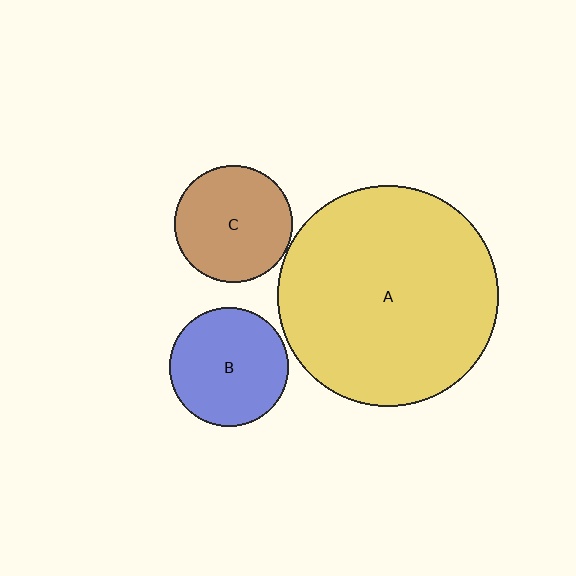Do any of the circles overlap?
No, none of the circles overlap.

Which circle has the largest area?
Circle A (yellow).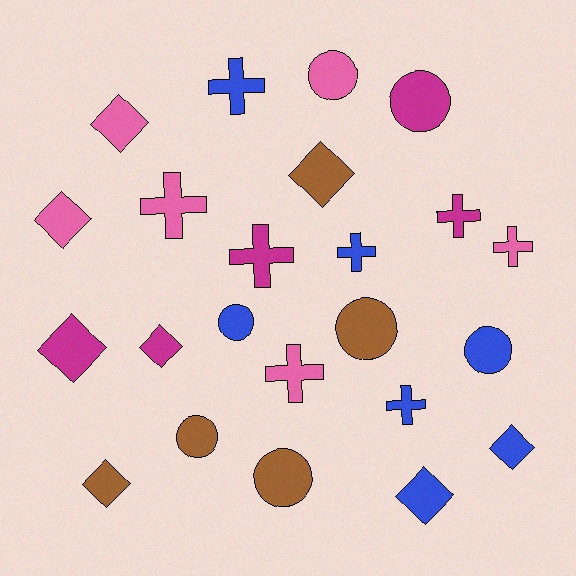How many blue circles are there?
There are 2 blue circles.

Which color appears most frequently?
Blue, with 7 objects.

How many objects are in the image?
There are 23 objects.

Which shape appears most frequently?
Diamond, with 8 objects.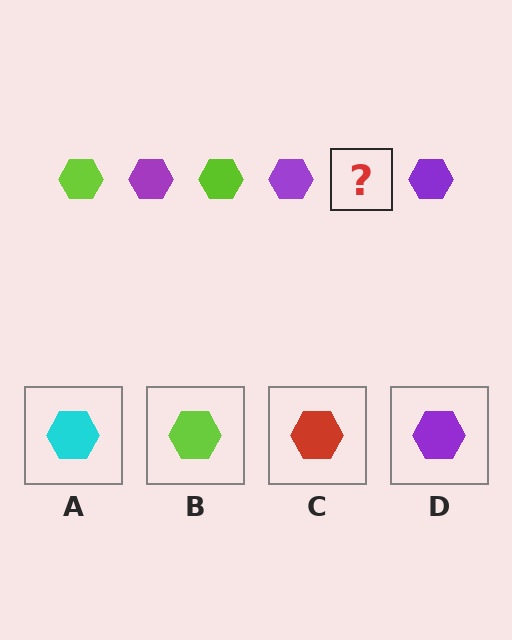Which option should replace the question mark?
Option B.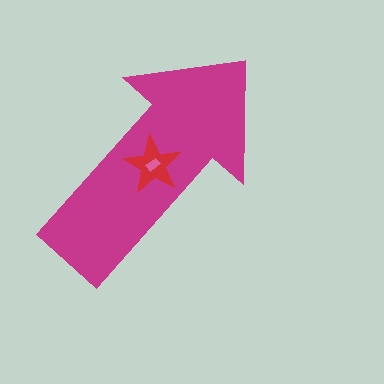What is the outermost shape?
The magenta arrow.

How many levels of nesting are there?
3.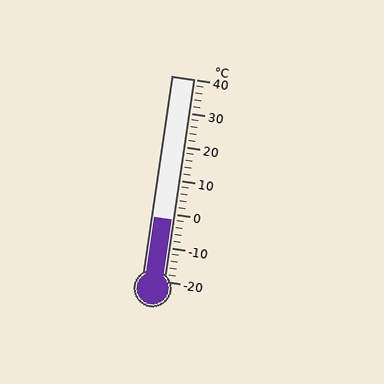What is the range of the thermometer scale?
The thermometer scale ranges from -20°C to 40°C.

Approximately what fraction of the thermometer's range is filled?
The thermometer is filled to approximately 30% of its range.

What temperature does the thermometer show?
The thermometer shows approximately -2°C.